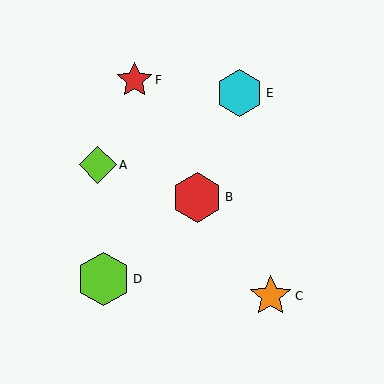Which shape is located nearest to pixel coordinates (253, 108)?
The cyan hexagon (labeled E) at (240, 93) is nearest to that location.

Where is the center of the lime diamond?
The center of the lime diamond is at (98, 165).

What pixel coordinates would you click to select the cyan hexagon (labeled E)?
Click at (240, 93) to select the cyan hexagon E.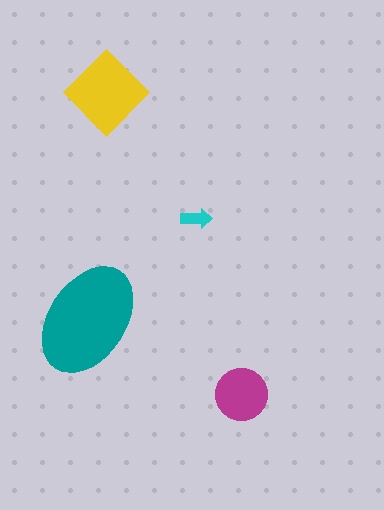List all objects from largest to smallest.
The teal ellipse, the yellow diamond, the magenta circle, the cyan arrow.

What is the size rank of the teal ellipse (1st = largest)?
1st.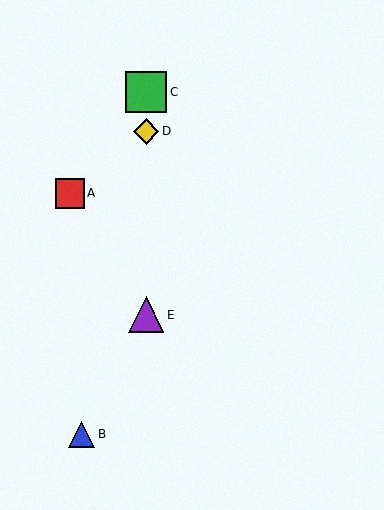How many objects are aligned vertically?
3 objects (C, D, E) are aligned vertically.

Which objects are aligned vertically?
Objects C, D, E are aligned vertically.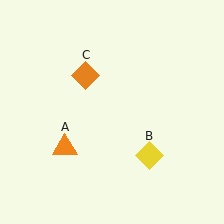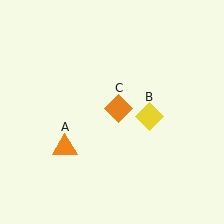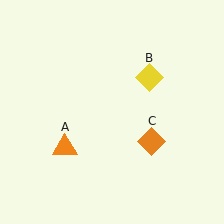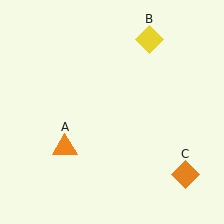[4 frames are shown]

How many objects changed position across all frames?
2 objects changed position: yellow diamond (object B), orange diamond (object C).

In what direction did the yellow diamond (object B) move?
The yellow diamond (object B) moved up.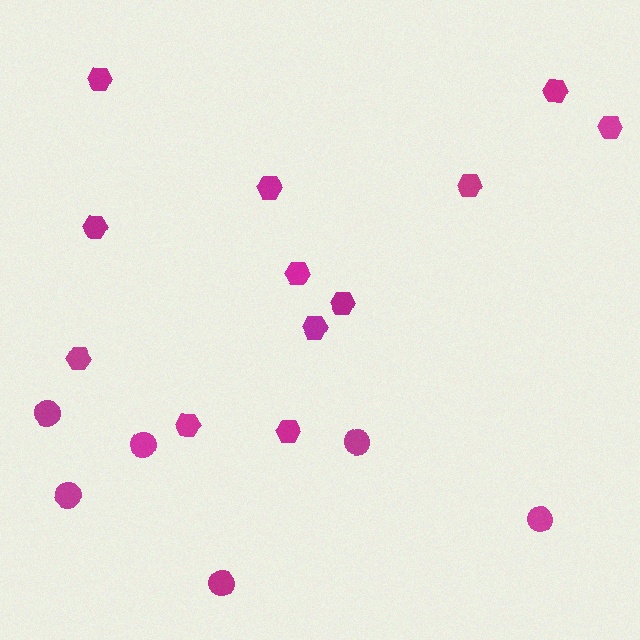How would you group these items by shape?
There are 2 groups: one group of circles (6) and one group of hexagons (12).